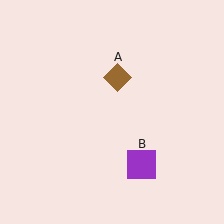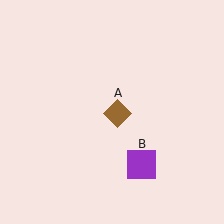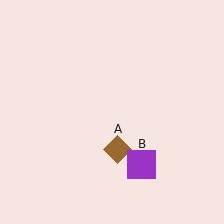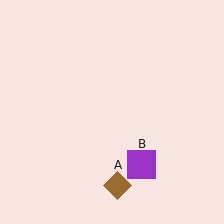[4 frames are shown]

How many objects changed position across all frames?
1 object changed position: brown diamond (object A).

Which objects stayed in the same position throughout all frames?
Purple square (object B) remained stationary.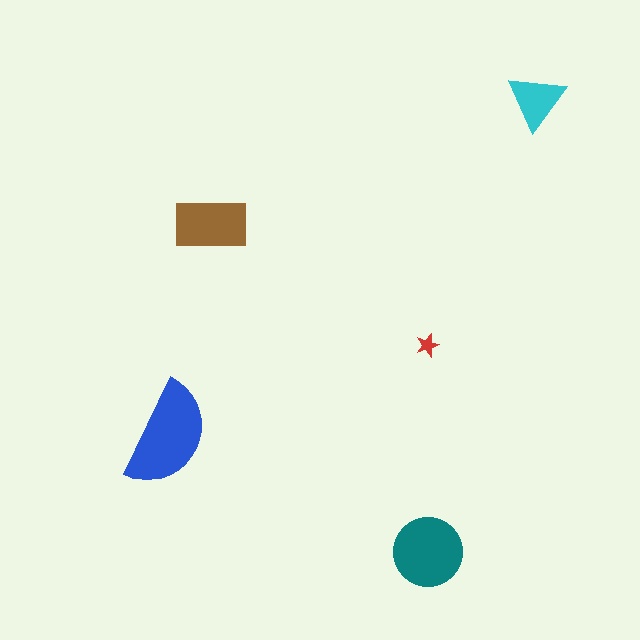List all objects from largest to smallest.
The blue semicircle, the teal circle, the brown rectangle, the cyan triangle, the red star.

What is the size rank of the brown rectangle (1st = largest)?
3rd.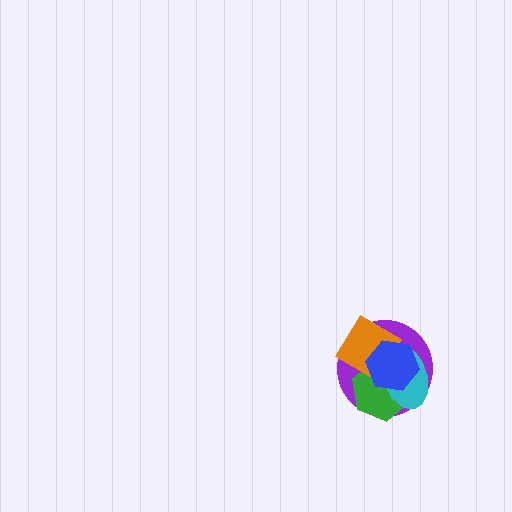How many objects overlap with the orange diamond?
4 objects overlap with the orange diamond.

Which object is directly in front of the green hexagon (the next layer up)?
The cyan ellipse is directly in front of the green hexagon.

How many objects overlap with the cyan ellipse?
4 objects overlap with the cyan ellipse.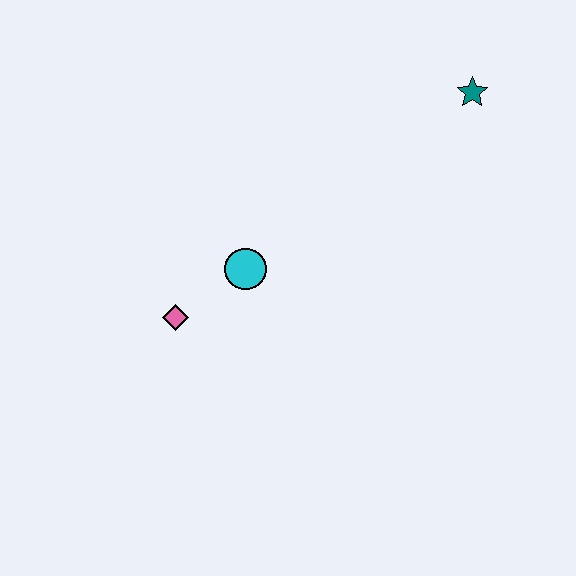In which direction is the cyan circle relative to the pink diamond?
The cyan circle is to the right of the pink diamond.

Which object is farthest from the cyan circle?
The teal star is farthest from the cyan circle.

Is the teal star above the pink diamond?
Yes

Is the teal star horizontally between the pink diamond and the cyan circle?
No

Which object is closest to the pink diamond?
The cyan circle is closest to the pink diamond.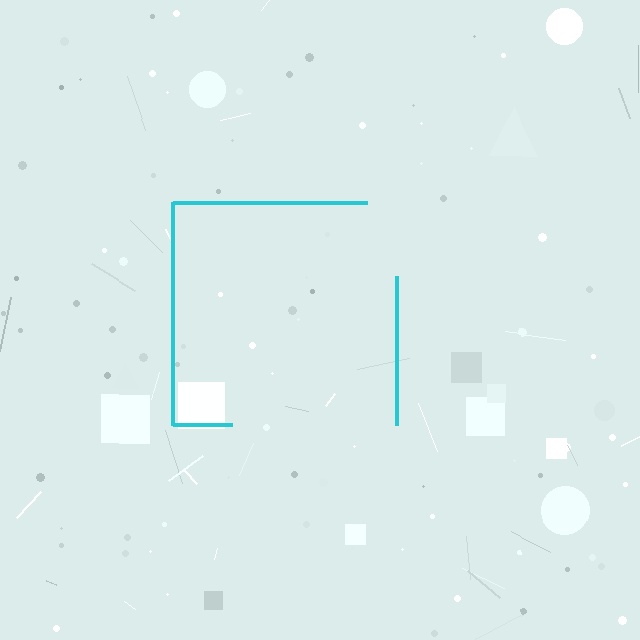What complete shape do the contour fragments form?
The contour fragments form a square.